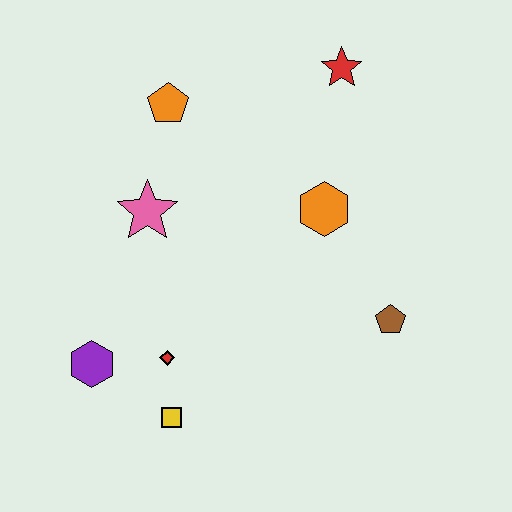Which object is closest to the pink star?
The orange pentagon is closest to the pink star.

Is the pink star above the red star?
No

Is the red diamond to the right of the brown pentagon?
No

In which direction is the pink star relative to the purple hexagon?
The pink star is above the purple hexagon.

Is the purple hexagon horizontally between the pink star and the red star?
No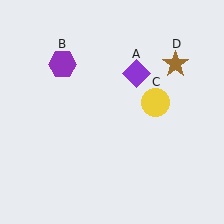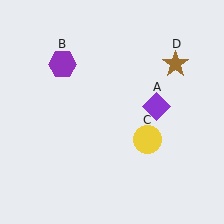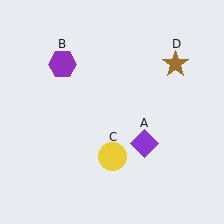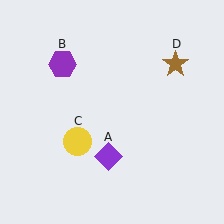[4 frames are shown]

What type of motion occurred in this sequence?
The purple diamond (object A), yellow circle (object C) rotated clockwise around the center of the scene.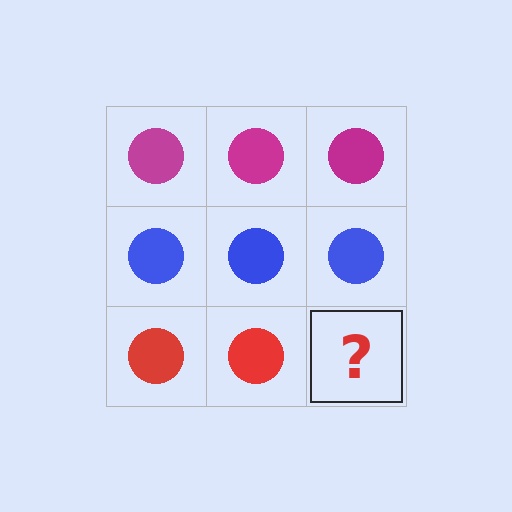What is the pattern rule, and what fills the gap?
The rule is that each row has a consistent color. The gap should be filled with a red circle.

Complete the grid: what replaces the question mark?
The question mark should be replaced with a red circle.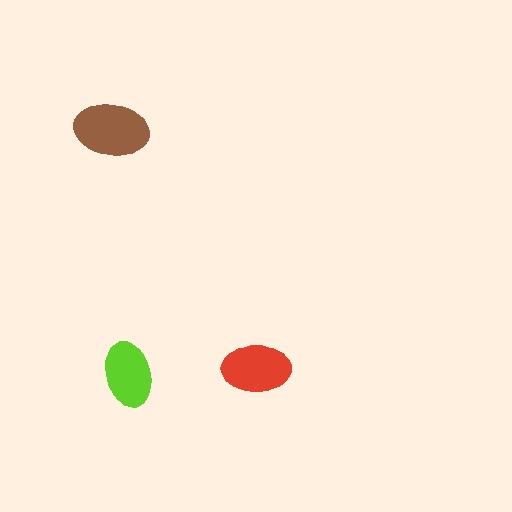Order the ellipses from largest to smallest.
the brown one, the red one, the lime one.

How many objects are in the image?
There are 3 objects in the image.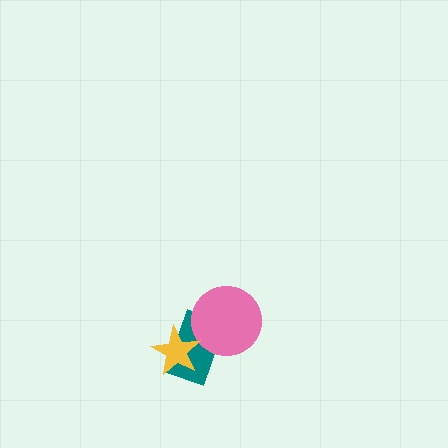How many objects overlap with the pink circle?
1 object overlaps with the pink circle.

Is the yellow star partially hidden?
No, no other shape covers it.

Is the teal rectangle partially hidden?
Yes, it is partially covered by another shape.